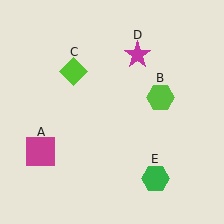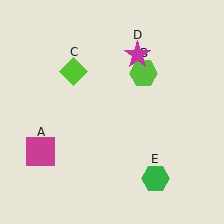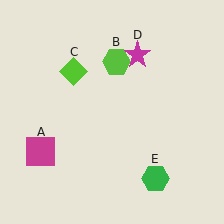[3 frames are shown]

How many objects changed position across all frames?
1 object changed position: lime hexagon (object B).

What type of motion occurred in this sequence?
The lime hexagon (object B) rotated counterclockwise around the center of the scene.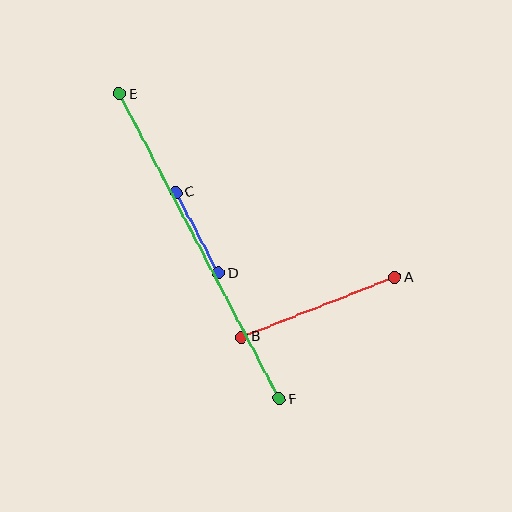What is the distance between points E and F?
The distance is approximately 345 pixels.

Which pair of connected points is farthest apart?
Points E and F are farthest apart.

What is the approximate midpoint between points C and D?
The midpoint is at approximately (197, 233) pixels.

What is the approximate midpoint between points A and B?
The midpoint is at approximately (318, 307) pixels.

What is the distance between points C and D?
The distance is approximately 91 pixels.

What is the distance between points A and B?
The distance is approximately 164 pixels.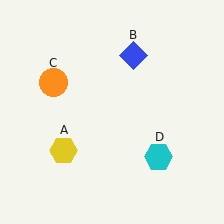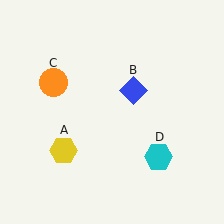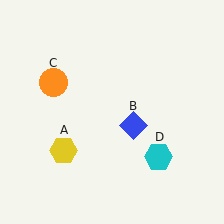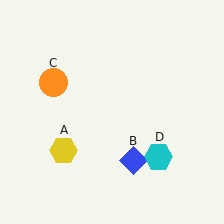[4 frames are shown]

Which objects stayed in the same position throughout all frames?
Yellow hexagon (object A) and orange circle (object C) and cyan hexagon (object D) remained stationary.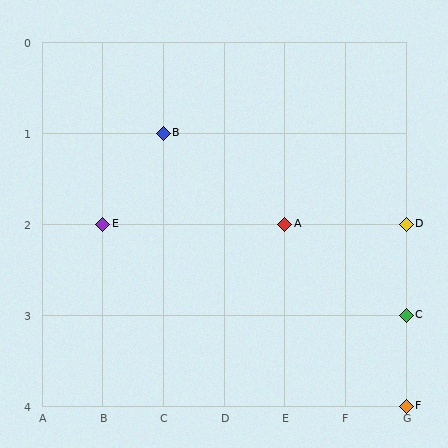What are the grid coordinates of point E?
Point E is at grid coordinates (B, 2).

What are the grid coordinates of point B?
Point B is at grid coordinates (C, 1).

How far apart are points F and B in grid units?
Points F and B are 4 columns and 3 rows apart (about 5.0 grid units diagonally).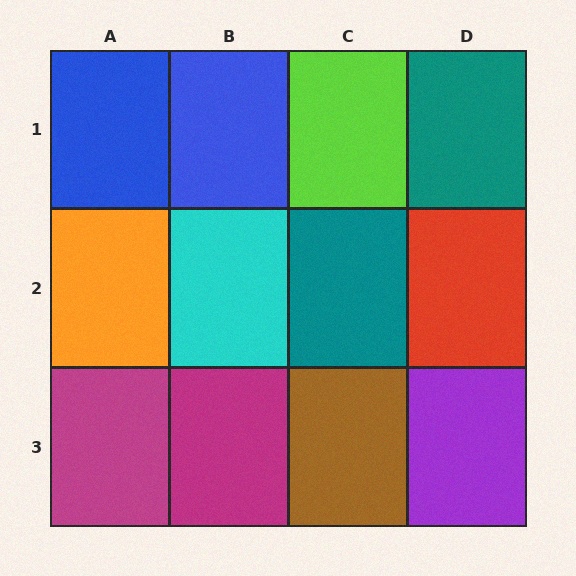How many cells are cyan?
1 cell is cyan.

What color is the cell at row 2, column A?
Orange.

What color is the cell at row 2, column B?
Cyan.